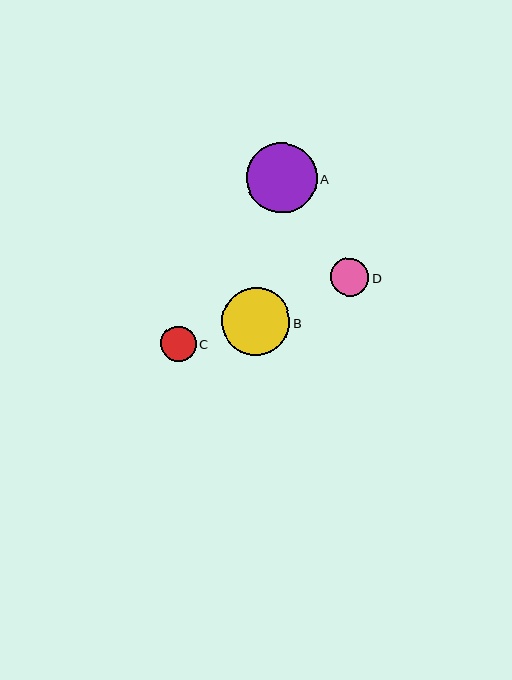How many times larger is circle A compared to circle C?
Circle A is approximately 2.0 times the size of circle C.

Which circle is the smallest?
Circle C is the smallest with a size of approximately 36 pixels.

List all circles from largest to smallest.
From largest to smallest: A, B, D, C.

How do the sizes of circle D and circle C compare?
Circle D and circle C are approximately the same size.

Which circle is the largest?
Circle A is the largest with a size of approximately 70 pixels.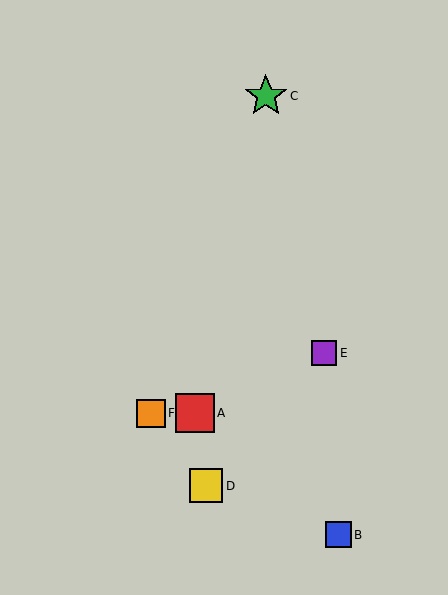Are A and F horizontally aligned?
Yes, both are at y≈413.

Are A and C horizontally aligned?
No, A is at y≈413 and C is at y≈96.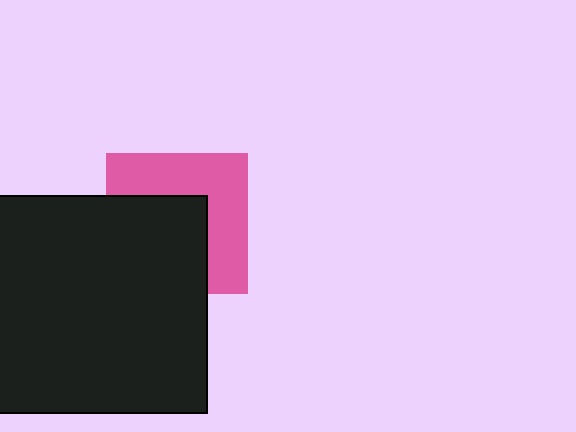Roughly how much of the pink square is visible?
About half of it is visible (roughly 50%).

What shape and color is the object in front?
The object in front is a black square.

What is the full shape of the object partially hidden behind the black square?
The partially hidden object is a pink square.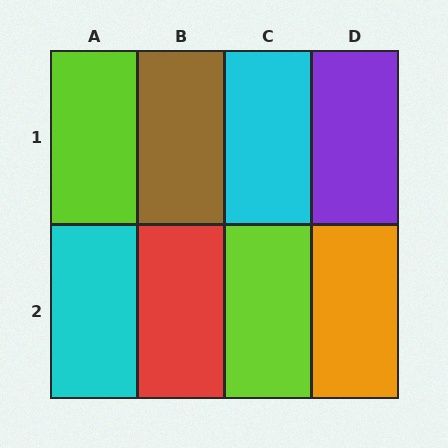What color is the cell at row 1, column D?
Purple.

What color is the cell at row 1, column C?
Cyan.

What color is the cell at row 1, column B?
Brown.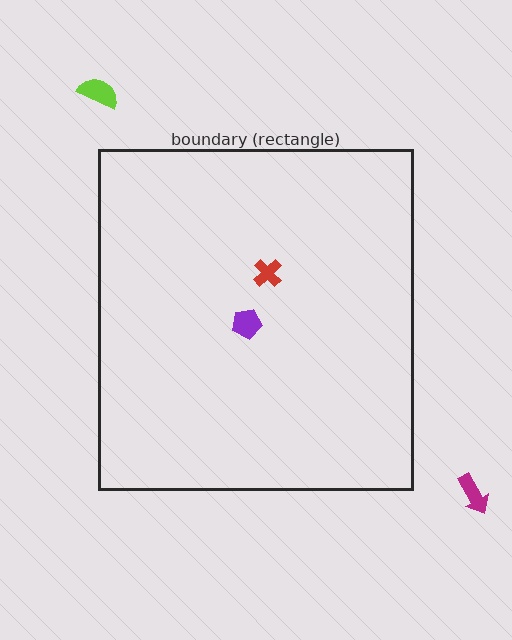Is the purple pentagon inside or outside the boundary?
Inside.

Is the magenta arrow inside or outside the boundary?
Outside.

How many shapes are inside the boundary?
2 inside, 2 outside.